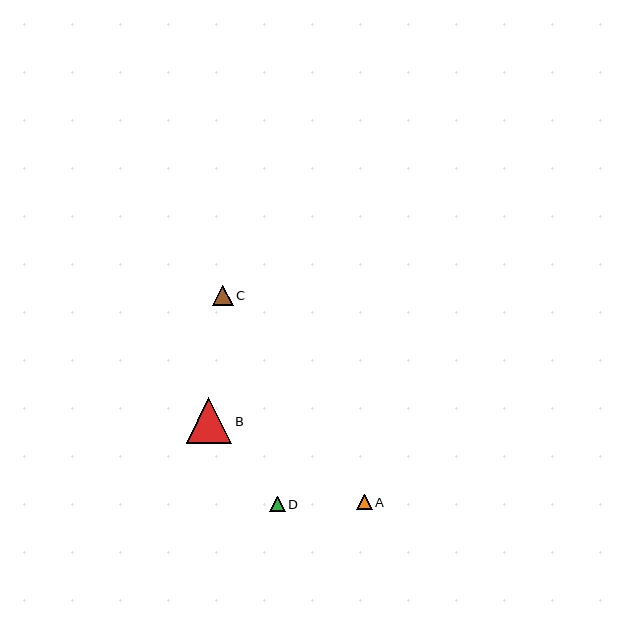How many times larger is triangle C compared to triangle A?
Triangle C is approximately 1.3 times the size of triangle A.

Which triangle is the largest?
Triangle B is the largest with a size of approximately 46 pixels.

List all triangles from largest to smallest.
From largest to smallest: B, C, A, D.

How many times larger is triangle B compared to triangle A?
Triangle B is approximately 2.9 times the size of triangle A.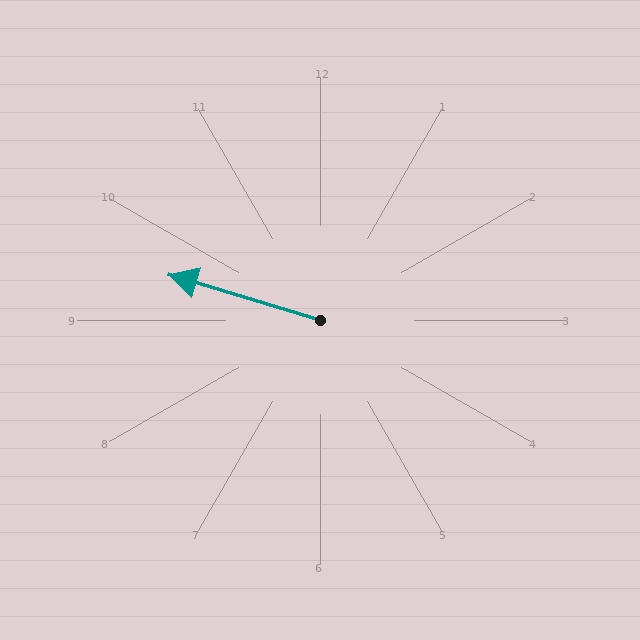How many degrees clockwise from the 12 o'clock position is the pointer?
Approximately 287 degrees.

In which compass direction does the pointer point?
West.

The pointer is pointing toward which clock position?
Roughly 10 o'clock.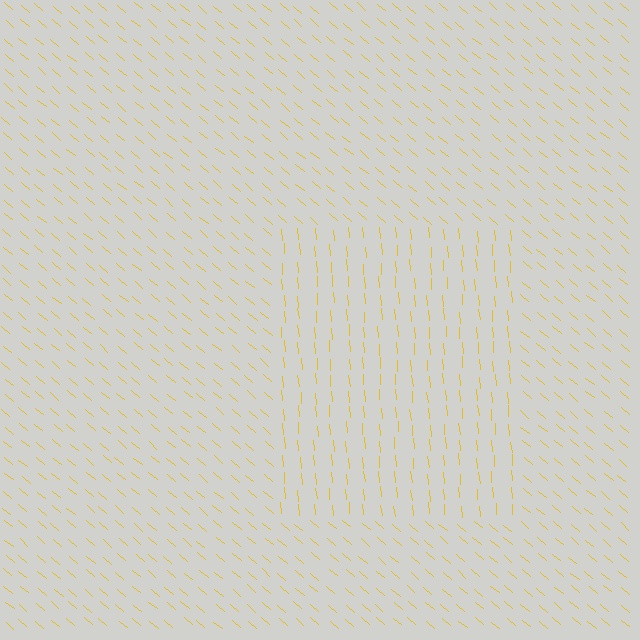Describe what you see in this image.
The image is filled with small yellow line segments. A rectangle region in the image has lines oriented differently from the surrounding lines, creating a visible texture boundary.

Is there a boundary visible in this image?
Yes, there is a texture boundary formed by a change in line orientation.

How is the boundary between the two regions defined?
The boundary is defined purely by a change in line orientation (approximately 45 degrees difference). All lines are the same color and thickness.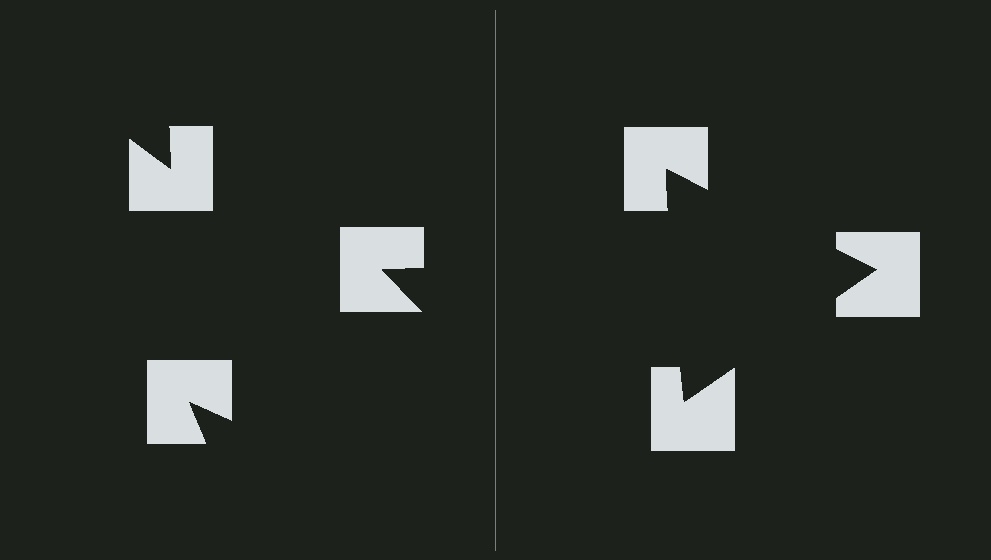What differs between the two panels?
The notched squares are positioned identically on both sides; only the wedge orientations differ. On the right they align to a triangle; on the left they are misaligned.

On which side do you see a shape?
An illusory triangle appears on the right side. On the left side the wedge cuts are rotated, so no coherent shape forms.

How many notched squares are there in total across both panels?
6 — 3 on each side.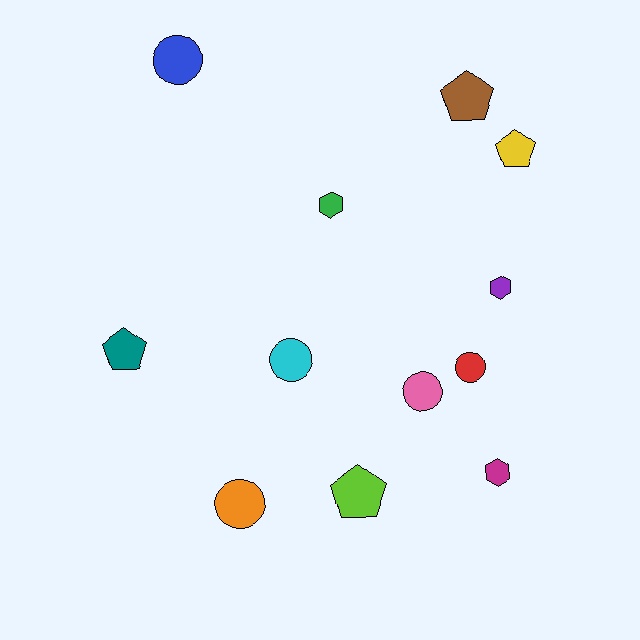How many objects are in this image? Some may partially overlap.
There are 12 objects.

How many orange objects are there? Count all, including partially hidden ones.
There is 1 orange object.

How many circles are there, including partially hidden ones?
There are 5 circles.